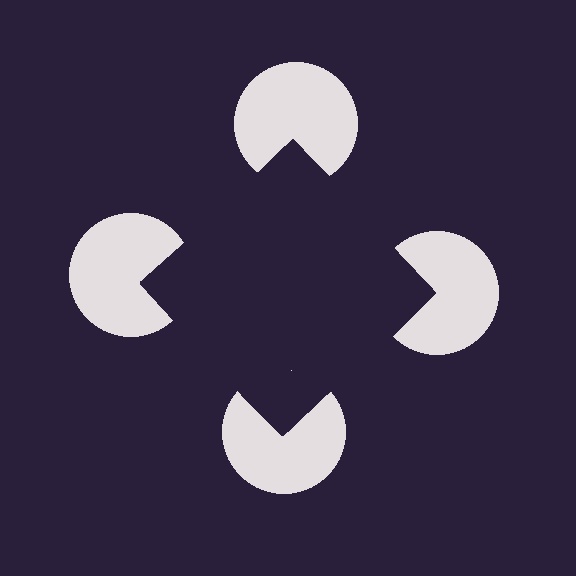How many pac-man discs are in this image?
There are 4 — one at each vertex of the illusory square.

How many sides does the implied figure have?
4 sides.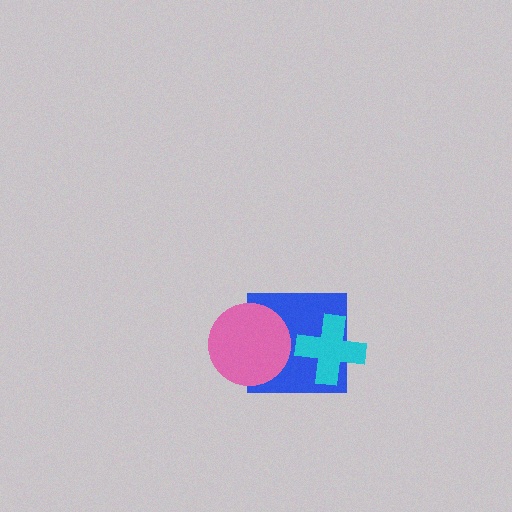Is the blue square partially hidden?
Yes, it is partially covered by another shape.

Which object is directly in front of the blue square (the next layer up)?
The pink circle is directly in front of the blue square.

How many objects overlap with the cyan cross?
1 object overlaps with the cyan cross.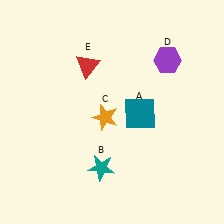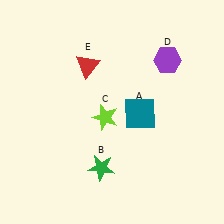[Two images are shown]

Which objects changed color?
B changed from teal to green. C changed from orange to lime.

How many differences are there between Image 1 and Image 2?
There are 2 differences between the two images.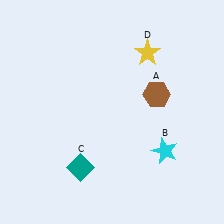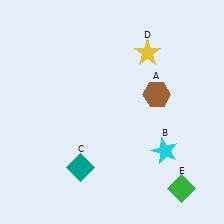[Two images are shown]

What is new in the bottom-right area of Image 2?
A green diamond (E) was added in the bottom-right area of Image 2.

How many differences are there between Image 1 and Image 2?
There is 1 difference between the two images.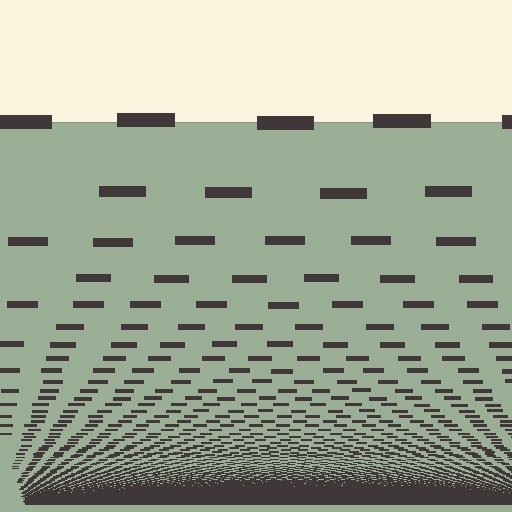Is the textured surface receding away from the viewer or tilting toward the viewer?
The surface appears to tilt toward the viewer. Texture elements get larger and sparser toward the top.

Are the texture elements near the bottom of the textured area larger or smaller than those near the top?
Smaller. The gradient is inverted — elements near the bottom are smaller and denser.